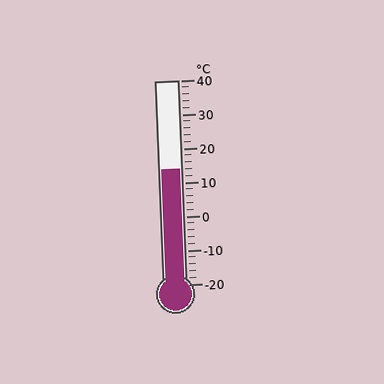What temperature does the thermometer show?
The thermometer shows approximately 14°C.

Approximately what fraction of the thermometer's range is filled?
The thermometer is filled to approximately 55% of its range.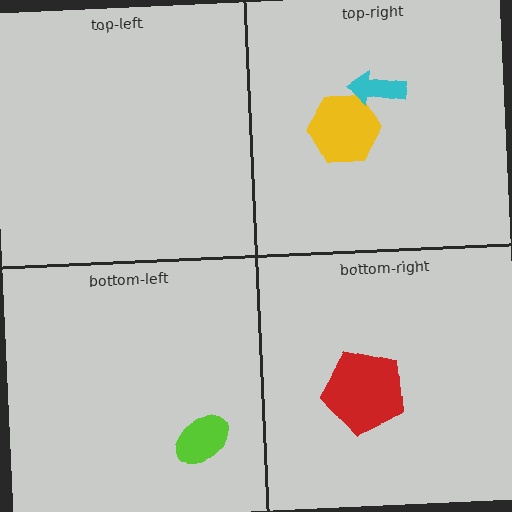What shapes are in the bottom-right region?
The red pentagon.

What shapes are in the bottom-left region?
The lime ellipse.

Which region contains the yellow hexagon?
The top-right region.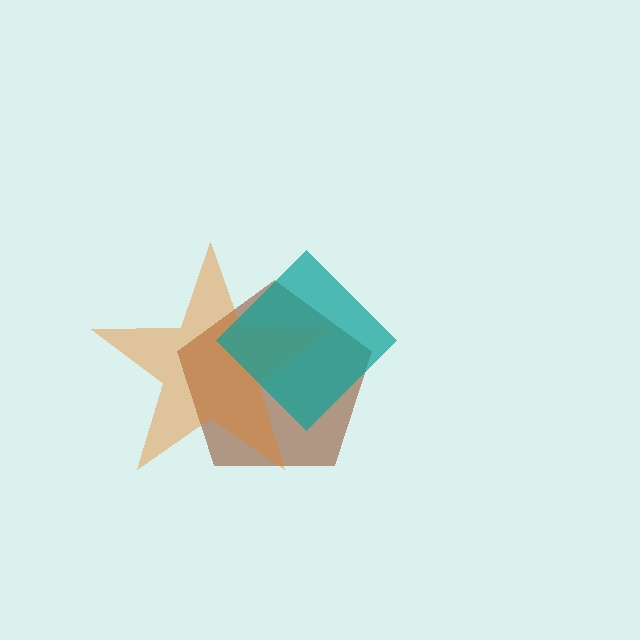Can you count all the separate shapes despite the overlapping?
Yes, there are 3 separate shapes.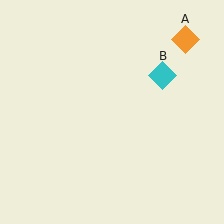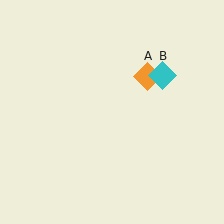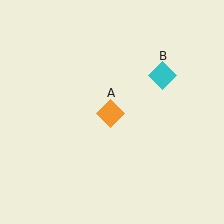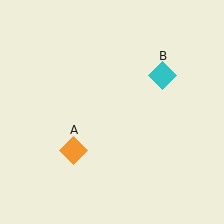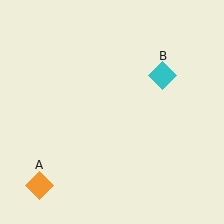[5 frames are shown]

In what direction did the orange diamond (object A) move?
The orange diamond (object A) moved down and to the left.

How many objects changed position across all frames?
1 object changed position: orange diamond (object A).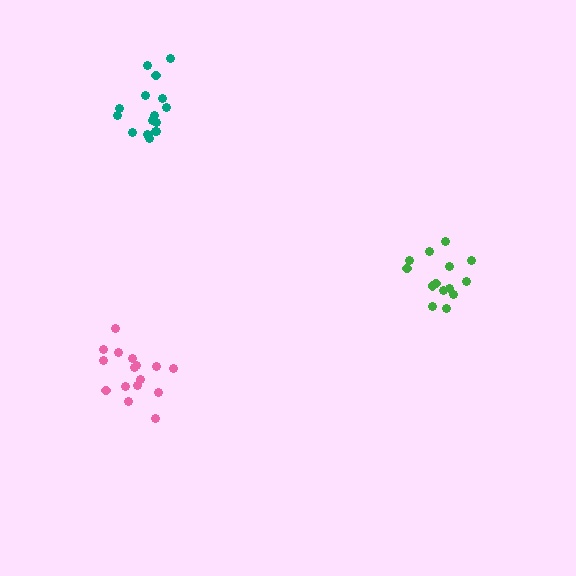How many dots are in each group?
Group 1: 14 dots, Group 2: 16 dots, Group 3: 16 dots (46 total).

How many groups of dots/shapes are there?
There are 3 groups.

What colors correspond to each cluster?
The clusters are colored: green, teal, pink.